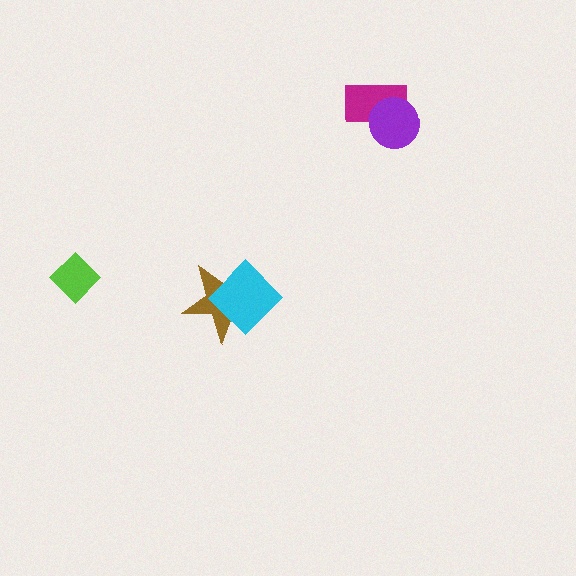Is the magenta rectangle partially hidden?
Yes, it is partially covered by another shape.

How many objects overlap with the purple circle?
1 object overlaps with the purple circle.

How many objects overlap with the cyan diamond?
1 object overlaps with the cyan diamond.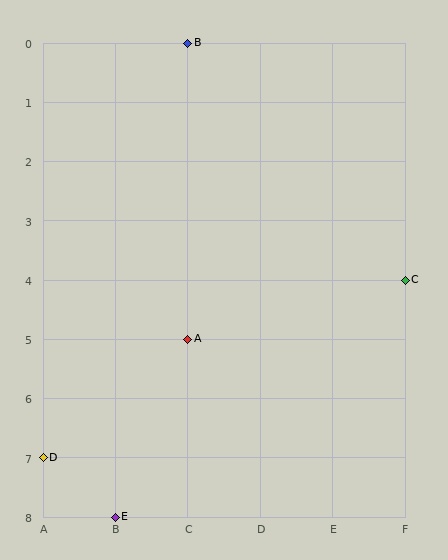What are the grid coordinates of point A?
Point A is at grid coordinates (C, 5).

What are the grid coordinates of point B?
Point B is at grid coordinates (C, 0).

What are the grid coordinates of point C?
Point C is at grid coordinates (F, 4).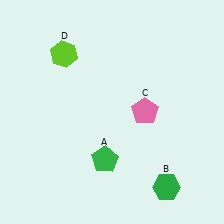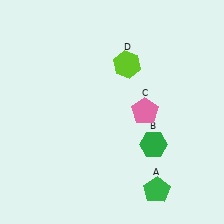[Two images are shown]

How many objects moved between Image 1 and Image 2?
3 objects moved between the two images.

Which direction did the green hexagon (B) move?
The green hexagon (B) moved up.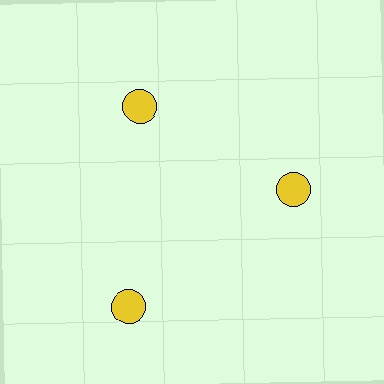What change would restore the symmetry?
The symmetry would be restored by moving it inward, back onto the ring so that all 3 circles sit at equal angles and equal distance from the center.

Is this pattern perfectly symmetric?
No. The 3 yellow circles are arranged in a ring, but one element near the 7 o'clock position is pushed outward from the center, breaking the 3-fold rotational symmetry.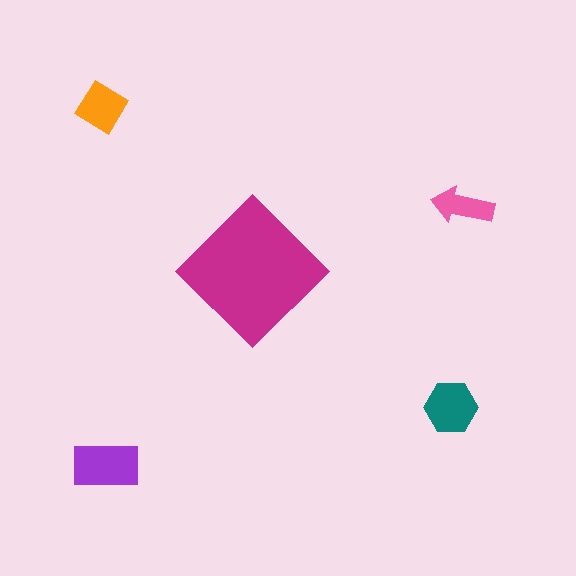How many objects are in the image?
There are 5 objects in the image.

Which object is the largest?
The magenta diamond.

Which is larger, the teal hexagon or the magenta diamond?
The magenta diamond.